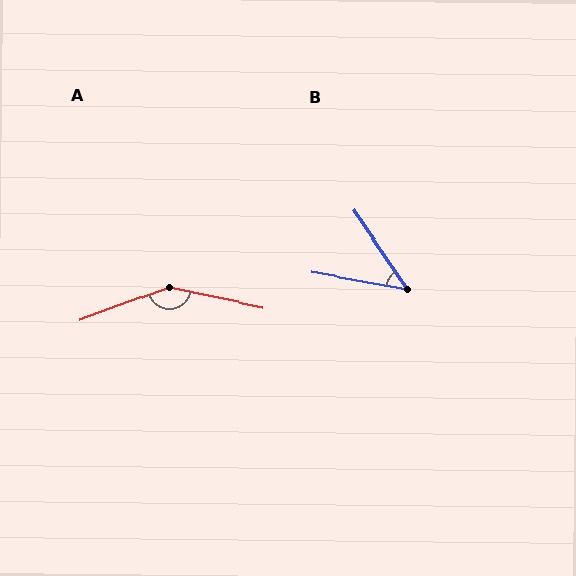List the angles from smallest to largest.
B (46°), A (148°).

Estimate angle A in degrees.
Approximately 148 degrees.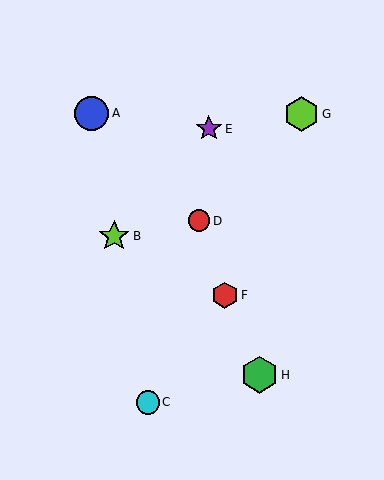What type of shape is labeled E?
Shape E is a purple star.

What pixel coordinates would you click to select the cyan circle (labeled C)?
Click at (148, 402) to select the cyan circle C.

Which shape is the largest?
The green hexagon (labeled H) is the largest.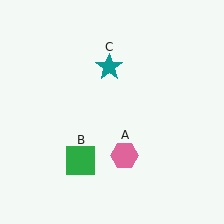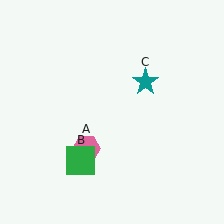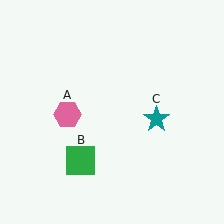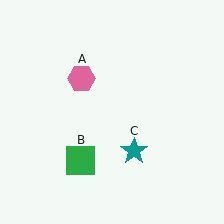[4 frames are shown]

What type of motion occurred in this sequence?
The pink hexagon (object A), teal star (object C) rotated clockwise around the center of the scene.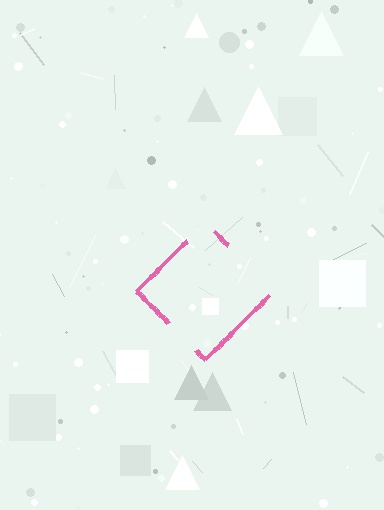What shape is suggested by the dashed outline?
The dashed outline suggests a diamond.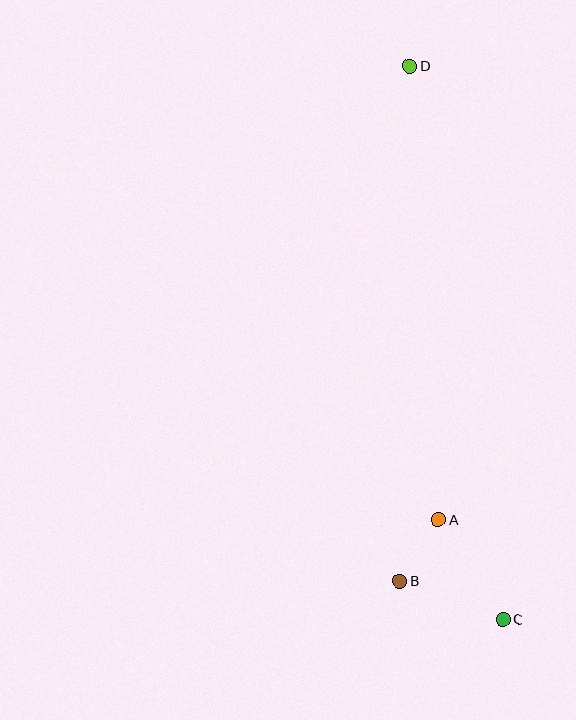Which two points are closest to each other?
Points A and B are closest to each other.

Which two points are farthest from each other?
Points C and D are farthest from each other.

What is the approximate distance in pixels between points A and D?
The distance between A and D is approximately 454 pixels.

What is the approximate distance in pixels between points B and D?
The distance between B and D is approximately 515 pixels.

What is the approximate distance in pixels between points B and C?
The distance between B and C is approximately 110 pixels.